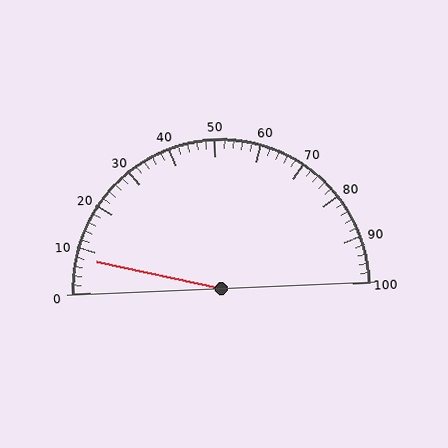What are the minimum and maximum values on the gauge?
The gauge ranges from 0 to 100.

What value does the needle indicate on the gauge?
The needle indicates approximately 8.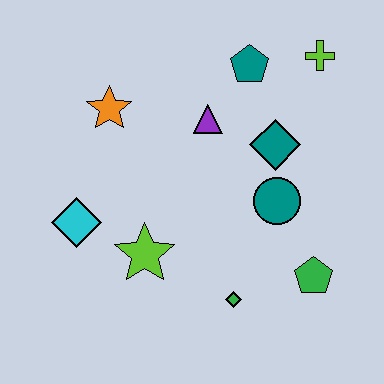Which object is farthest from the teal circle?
The cyan diamond is farthest from the teal circle.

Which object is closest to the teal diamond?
The teal circle is closest to the teal diamond.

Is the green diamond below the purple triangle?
Yes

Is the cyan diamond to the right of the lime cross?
No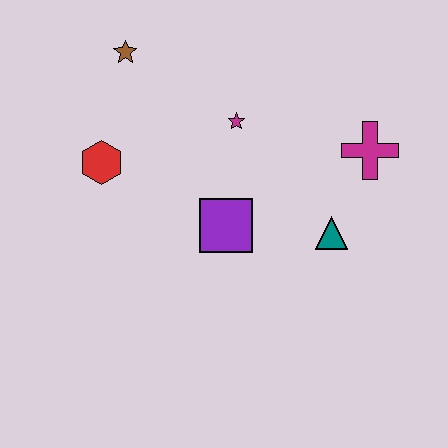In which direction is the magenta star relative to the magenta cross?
The magenta star is to the left of the magenta cross.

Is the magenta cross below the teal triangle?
No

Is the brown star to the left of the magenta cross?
Yes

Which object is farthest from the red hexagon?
The magenta cross is farthest from the red hexagon.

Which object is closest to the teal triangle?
The magenta cross is closest to the teal triangle.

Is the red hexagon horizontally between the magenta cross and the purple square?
No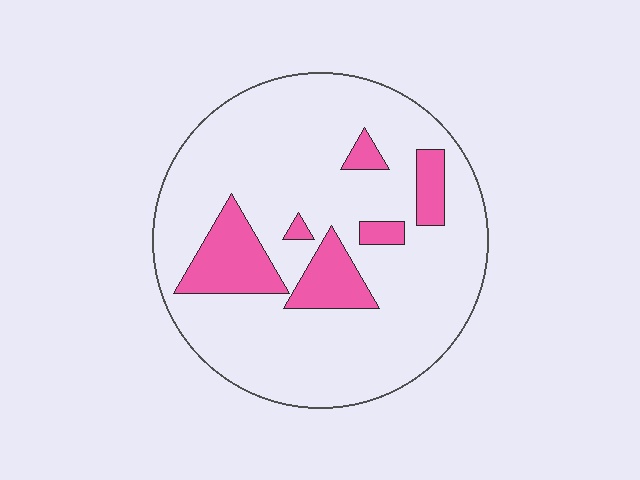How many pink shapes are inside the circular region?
6.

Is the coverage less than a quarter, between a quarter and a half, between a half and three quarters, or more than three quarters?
Less than a quarter.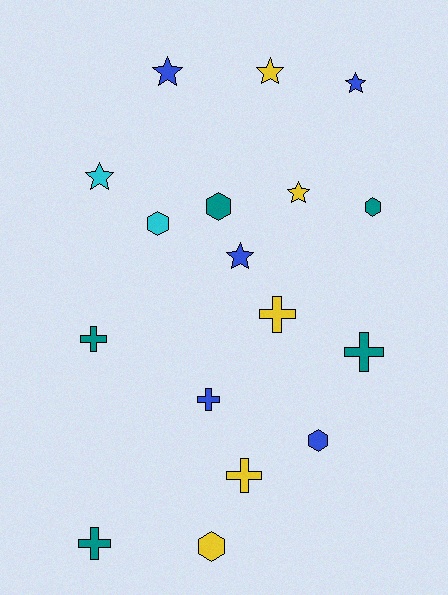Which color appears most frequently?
Yellow, with 5 objects.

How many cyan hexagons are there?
There is 1 cyan hexagon.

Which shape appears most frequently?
Star, with 6 objects.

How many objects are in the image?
There are 17 objects.